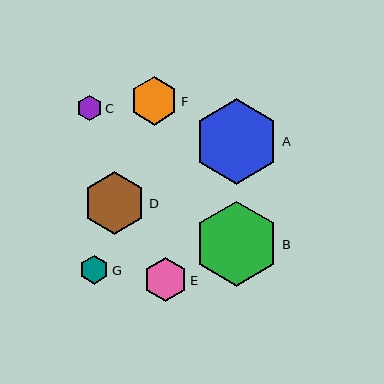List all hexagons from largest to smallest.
From largest to smallest: A, B, D, F, E, G, C.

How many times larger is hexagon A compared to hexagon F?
Hexagon A is approximately 1.8 times the size of hexagon F.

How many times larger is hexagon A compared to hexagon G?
Hexagon A is approximately 2.9 times the size of hexagon G.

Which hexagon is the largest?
Hexagon A is the largest with a size of approximately 85 pixels.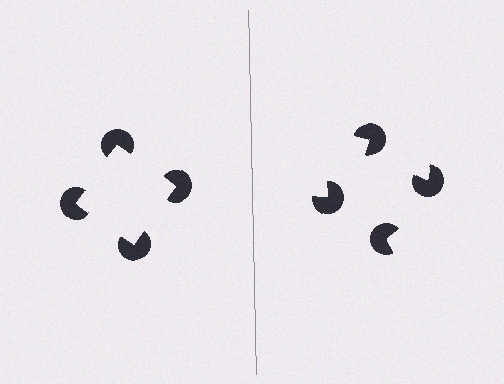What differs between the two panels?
The pac-man discs are positioned identically on both sides; only the wedge orientations differ. On the left they align to a square; on the right they are misaligned.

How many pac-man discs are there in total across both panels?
8 — 4 on each side.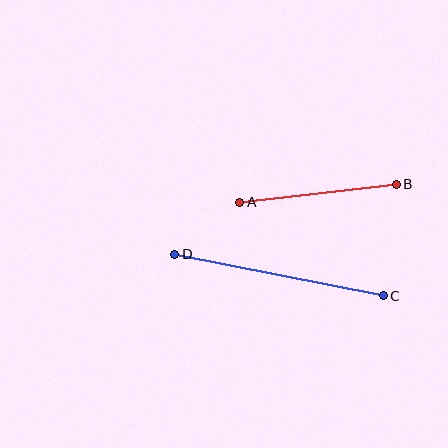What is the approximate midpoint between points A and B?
The midpoint is at approximately (318, 193) pixels.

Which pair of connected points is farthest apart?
Points C and D are farthest apart.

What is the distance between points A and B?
The distance is approximately 158 pixels.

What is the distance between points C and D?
The distance is approximately 212 pixels.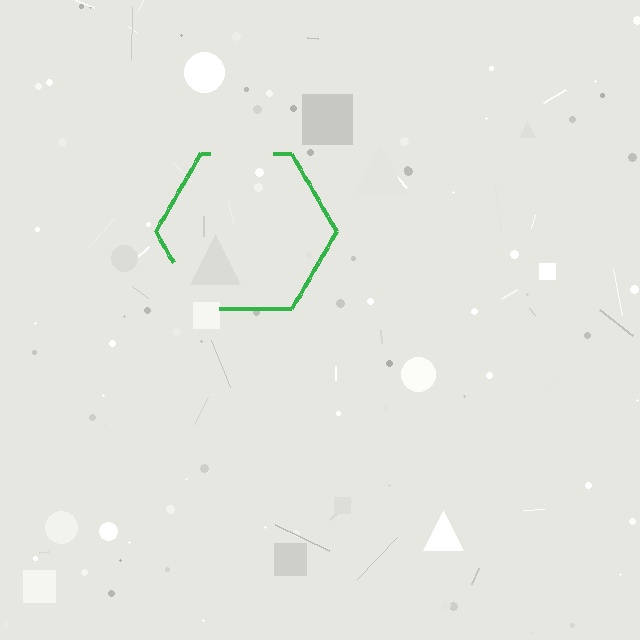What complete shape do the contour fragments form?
The contour fragments form a hexagon.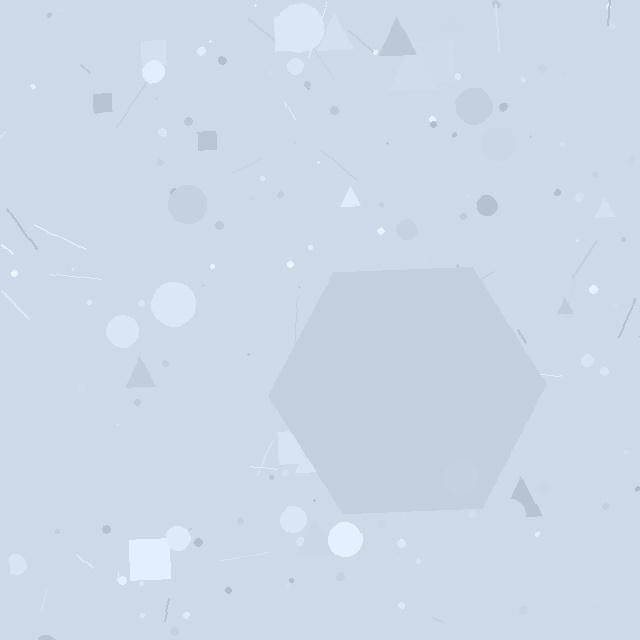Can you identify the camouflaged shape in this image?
The camouflaged shape is a hexagon.